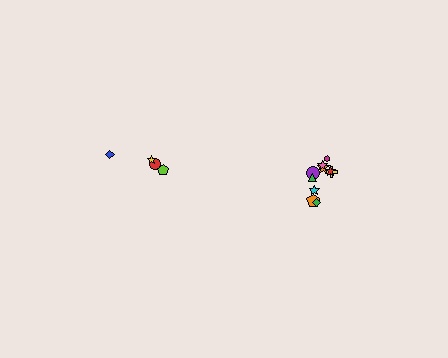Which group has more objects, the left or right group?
The right group.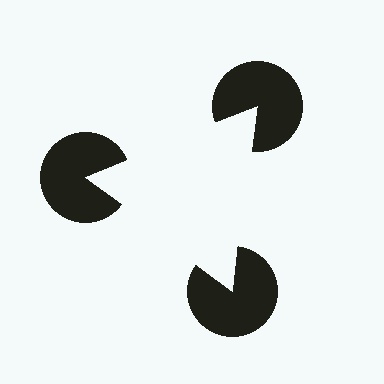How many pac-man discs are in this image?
There are 3 — one at each vertex of the illusory triangle.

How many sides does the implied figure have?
3 sides.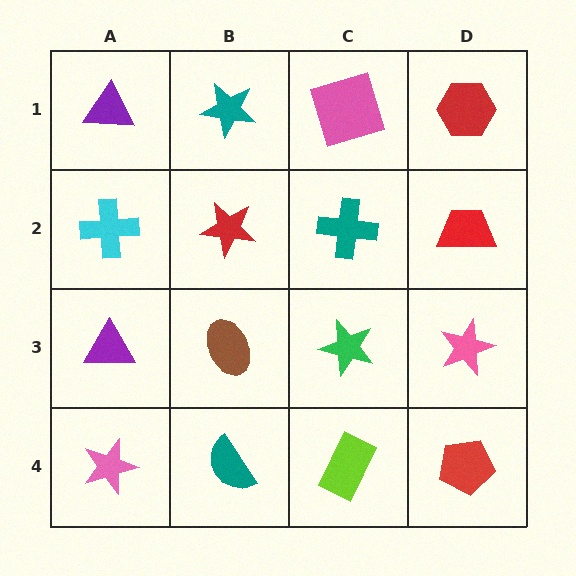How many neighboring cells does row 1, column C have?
3.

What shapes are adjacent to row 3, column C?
A teal cross (row 2, column C), a lime rectangle (row 4, column C), a brown ellipse (row 3, column B), a pink star (row 3, column D).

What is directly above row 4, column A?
A purple triangle.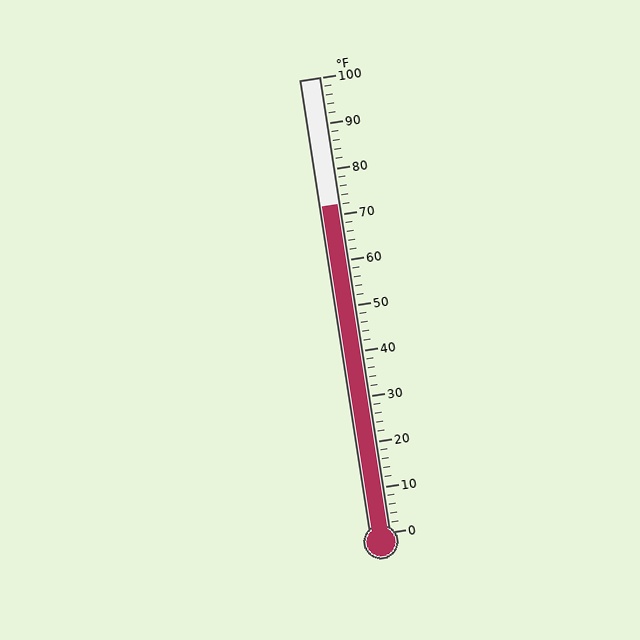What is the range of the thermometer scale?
The thermometer scale ranges from 0°F to 100°F.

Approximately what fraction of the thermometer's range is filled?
The thermometer is filled to approximately 70% of its range.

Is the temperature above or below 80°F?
The temperature is below 80°F.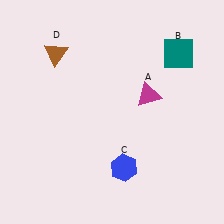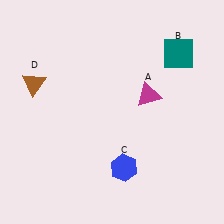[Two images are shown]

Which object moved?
The brown triangle (D) moved down.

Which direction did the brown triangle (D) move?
The brown triangle (D) moved down.